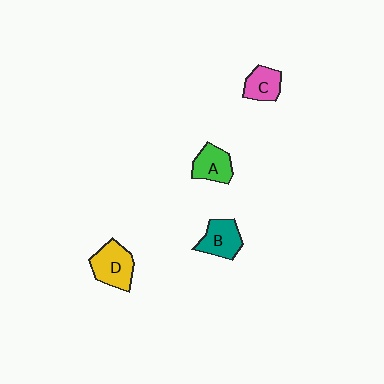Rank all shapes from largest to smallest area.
From largest to smallest: D (yellow), B (teal), A (green), C (pink).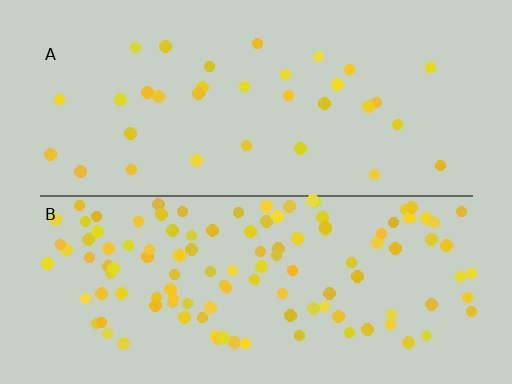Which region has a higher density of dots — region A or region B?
B (the bottom).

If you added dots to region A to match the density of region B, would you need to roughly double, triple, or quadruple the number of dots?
Approximately quadruple.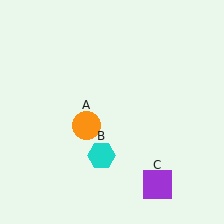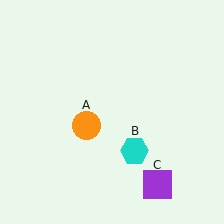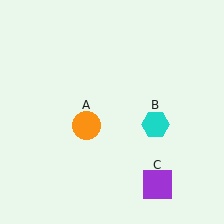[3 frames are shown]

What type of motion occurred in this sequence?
The cyan hexagon (object B) rotated counterclockwise around the center of the scene.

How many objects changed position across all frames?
1 object changed position: cyan hexagon (object B).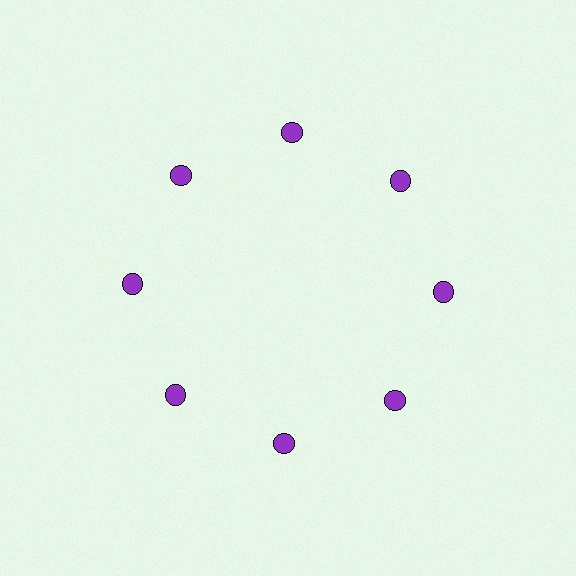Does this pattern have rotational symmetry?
Yes, this pattern has 8-fold rotational symmetry. It looks the same after rotating 45 degrees around the center.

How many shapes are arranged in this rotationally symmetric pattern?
There are 8 shapes, arranged in 8 groups of 1.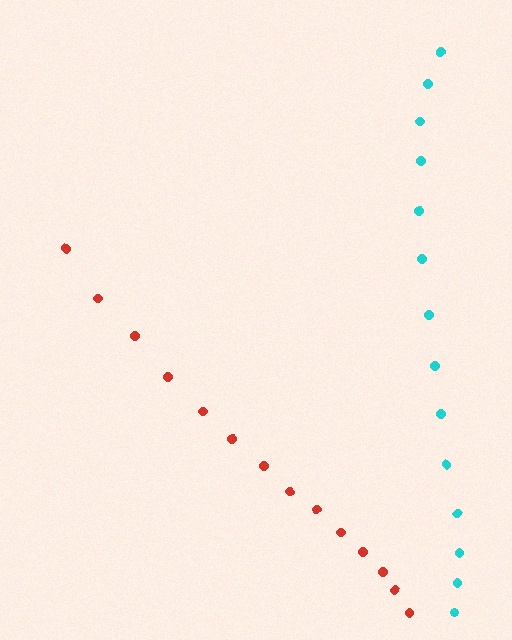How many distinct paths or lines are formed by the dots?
There are 2 distinct paths.